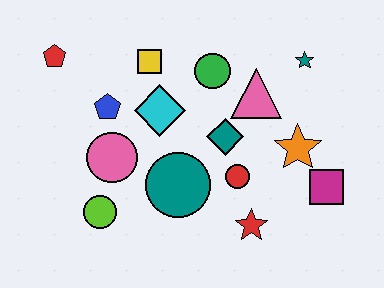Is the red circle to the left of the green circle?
No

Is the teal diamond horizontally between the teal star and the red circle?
No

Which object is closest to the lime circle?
The pink circle is closest to the lime circle.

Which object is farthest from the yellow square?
The magenta square is farthest from the yellow square.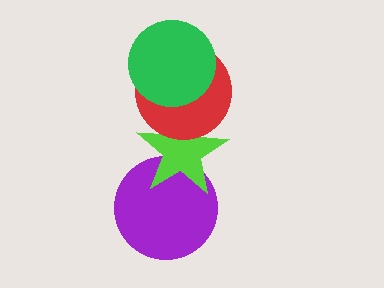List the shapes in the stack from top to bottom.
From top to bottom: the green circle, the red circle, the lime star, the purple circle.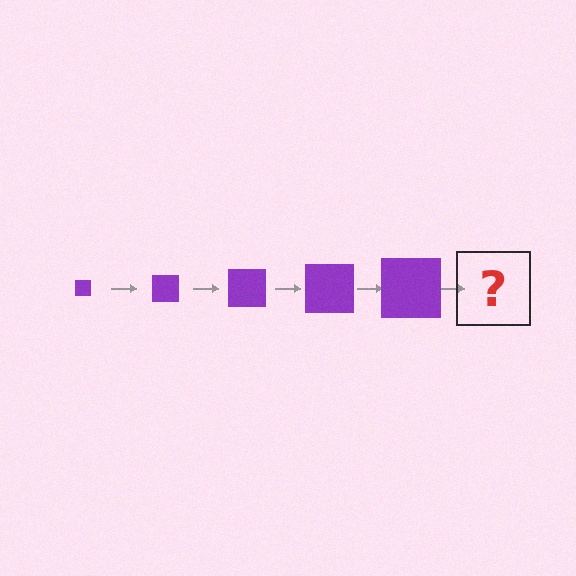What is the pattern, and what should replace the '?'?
The pattern is that the square gets progressively larger each step. The '?' should be a purple square, larger than the previous one.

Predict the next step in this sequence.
The next step is a purple square, larger than the previous one.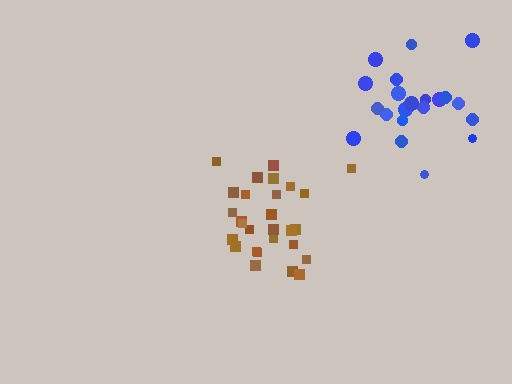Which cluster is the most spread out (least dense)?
Blue.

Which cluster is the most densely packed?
Brown.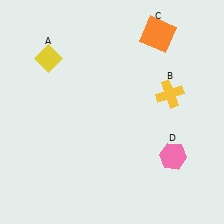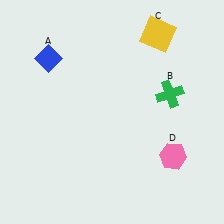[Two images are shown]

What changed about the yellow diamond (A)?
In Image 1, A is yellow. In Image 2, it changed to blue.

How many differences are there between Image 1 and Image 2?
There are 3 differences between the two images.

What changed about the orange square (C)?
In Image 1, C is orange. In Image 2, it changed to yellow.